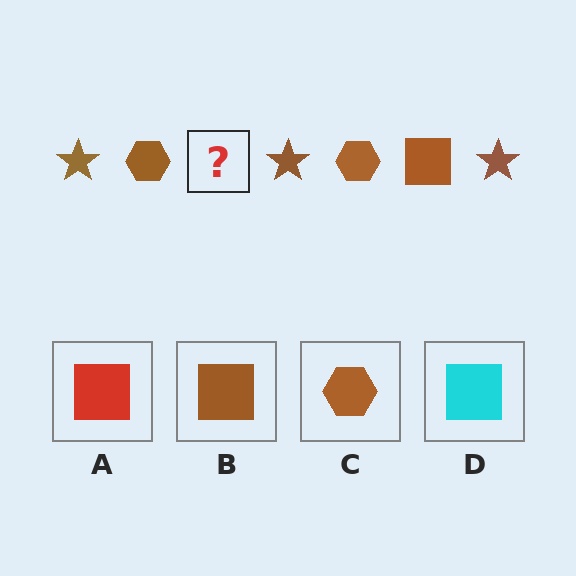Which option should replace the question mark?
Option B.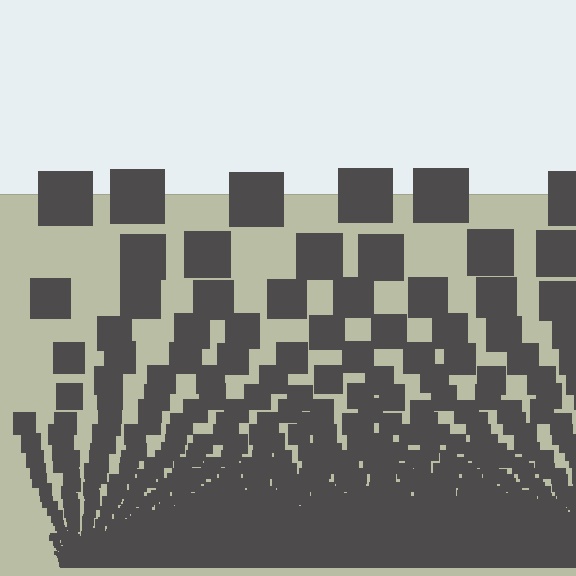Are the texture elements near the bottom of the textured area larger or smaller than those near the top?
Smaller. The gradient is inverted — elements near the bottom are smaller and denser.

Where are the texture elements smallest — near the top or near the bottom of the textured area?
Near the bottom.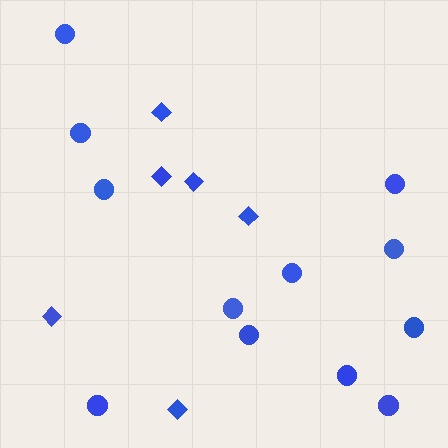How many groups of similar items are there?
There are 2 groups: one group of diamonds (6) and one group of circles (12).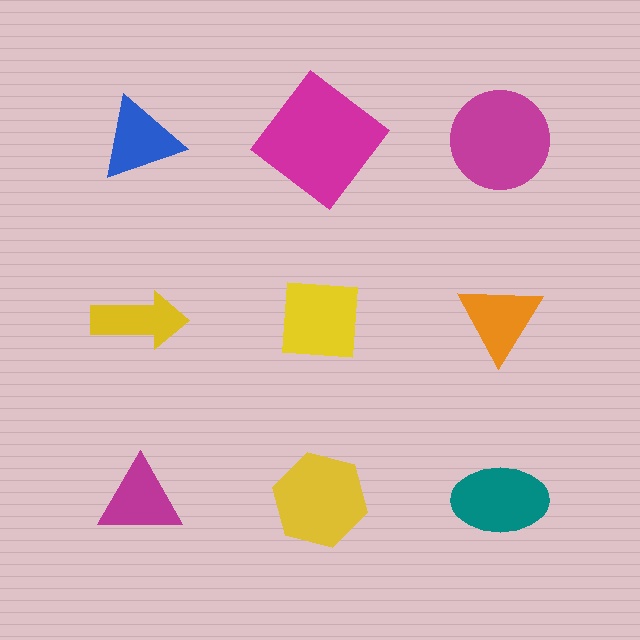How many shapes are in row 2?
3 shapes.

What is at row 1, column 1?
A blue triangle.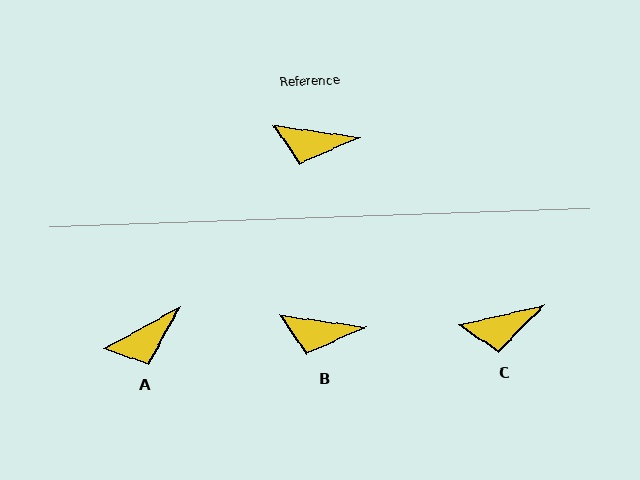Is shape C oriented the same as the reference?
No, it is off by about 21 degrees.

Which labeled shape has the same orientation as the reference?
B.